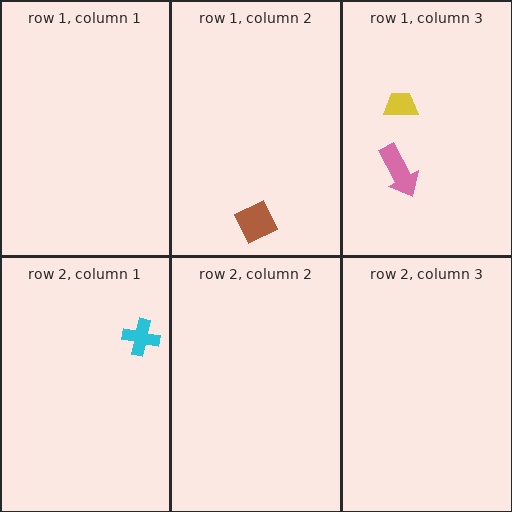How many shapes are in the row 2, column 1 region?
1.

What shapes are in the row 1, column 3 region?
The pink arrow, the yellow trapezoid.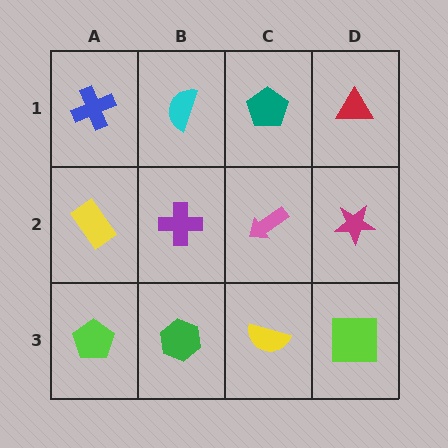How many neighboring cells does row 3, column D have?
2.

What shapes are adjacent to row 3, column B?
A purple cross (row 2, column B), a lime pentagon (row 3, column A), a yellow semicircle (row 3, column C).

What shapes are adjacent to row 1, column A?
A yellow rectangle (row 2, column A), a cyan semicircle (row 1, column B).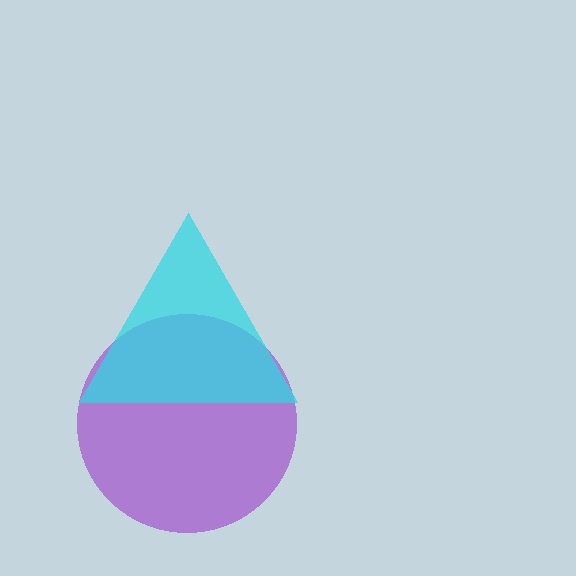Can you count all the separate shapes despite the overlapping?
Yes, there are 2 separate shapes.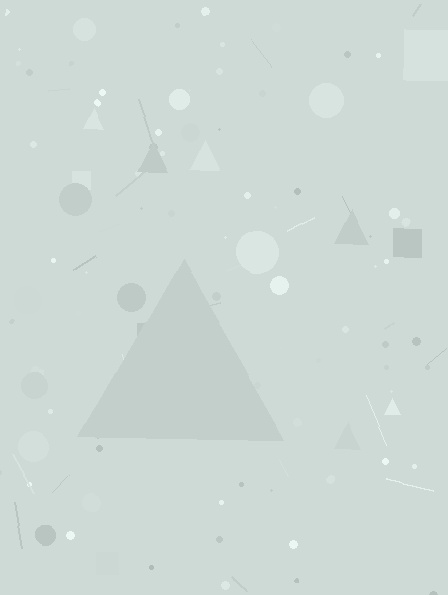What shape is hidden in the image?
A triangle is hidden in the image.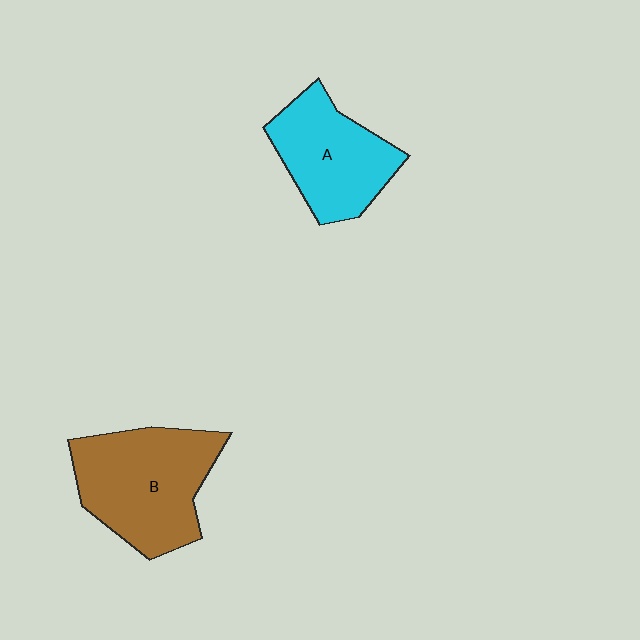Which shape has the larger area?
Shape B (brown).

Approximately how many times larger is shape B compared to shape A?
Approximately 1.3 times.